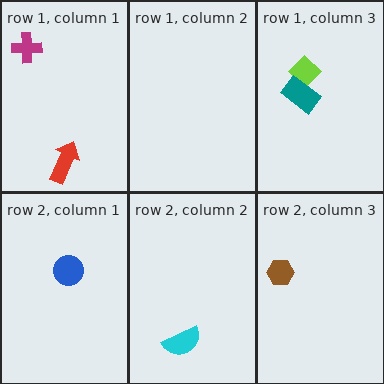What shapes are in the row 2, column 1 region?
The blue circle.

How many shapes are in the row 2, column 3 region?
1.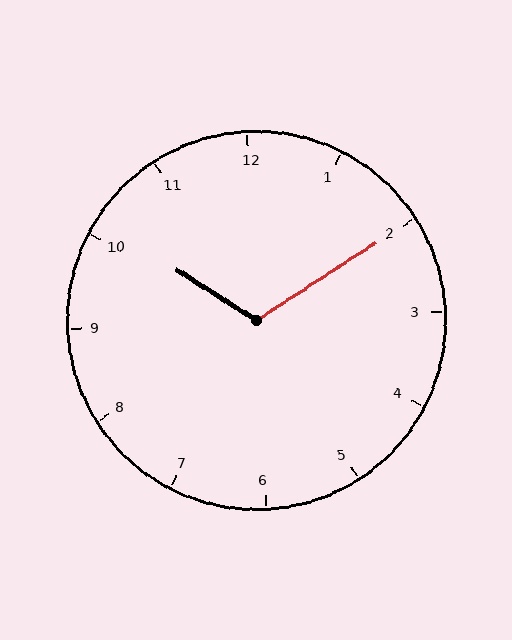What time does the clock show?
10:10.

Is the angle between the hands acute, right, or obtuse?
It is obtuse.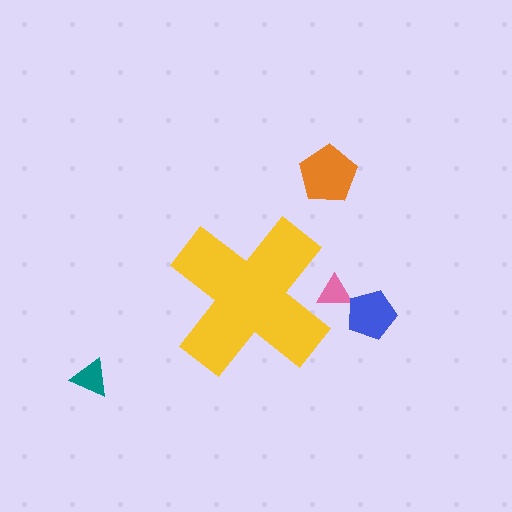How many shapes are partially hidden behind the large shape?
1 shape is partially hidden.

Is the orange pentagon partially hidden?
No, the orange pentagon is fully visible.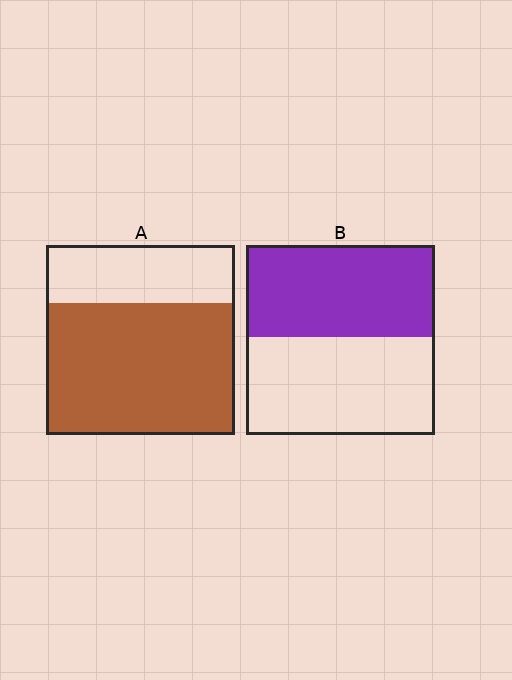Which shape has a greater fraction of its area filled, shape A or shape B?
Shape A.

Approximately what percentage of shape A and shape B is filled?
A is approximately 70% and B is approximately 50%.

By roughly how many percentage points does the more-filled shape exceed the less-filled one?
By roughly 20 percentage points (A over B).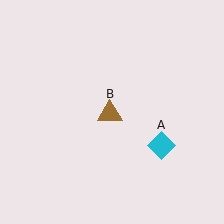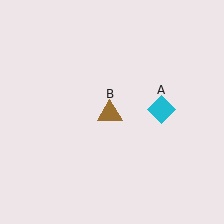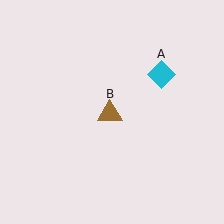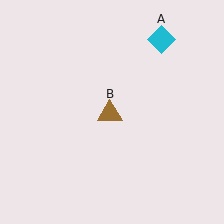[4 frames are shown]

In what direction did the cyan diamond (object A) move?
The cyan diamond (object A) moved up.